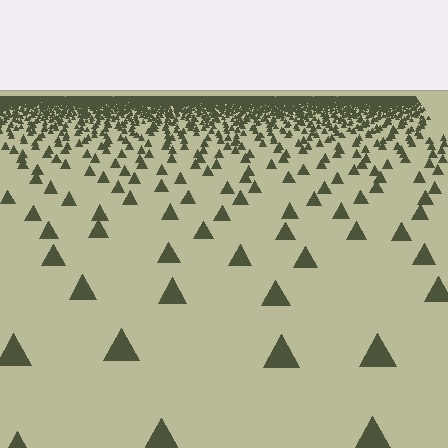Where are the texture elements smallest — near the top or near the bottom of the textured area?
Near the top.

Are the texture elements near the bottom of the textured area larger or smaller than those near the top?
Larger. Near the bottom, elements are closer to the viewer and appear at a bigger on-screen size.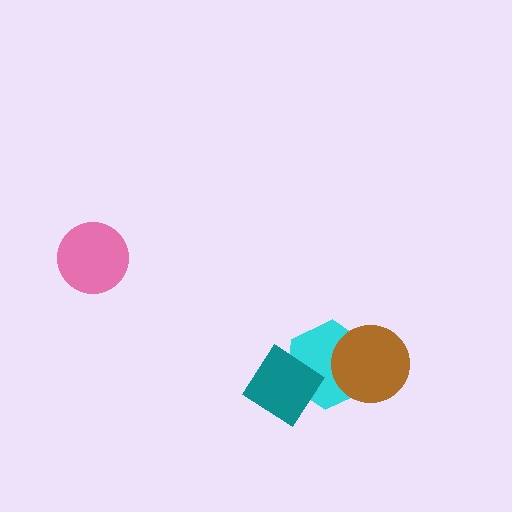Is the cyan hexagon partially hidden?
Yes, it is partially covered by another shape.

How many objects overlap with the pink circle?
0 objects overlap with the pink circle.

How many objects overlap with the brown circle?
1 object overlaps with the brown circle.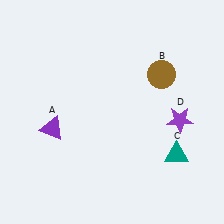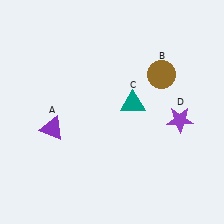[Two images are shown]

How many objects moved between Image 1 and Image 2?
1 object moved between the two images.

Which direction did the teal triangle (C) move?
The teal triangle (C) moved up.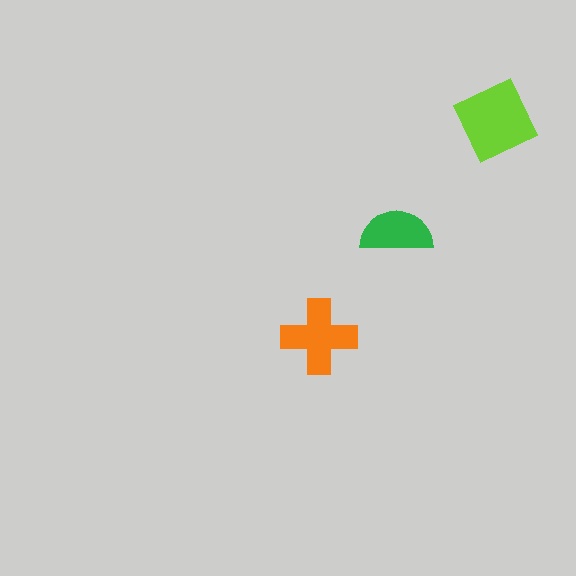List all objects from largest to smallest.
The lime diamond, the orange cross, the green semicircle.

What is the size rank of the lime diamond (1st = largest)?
1st.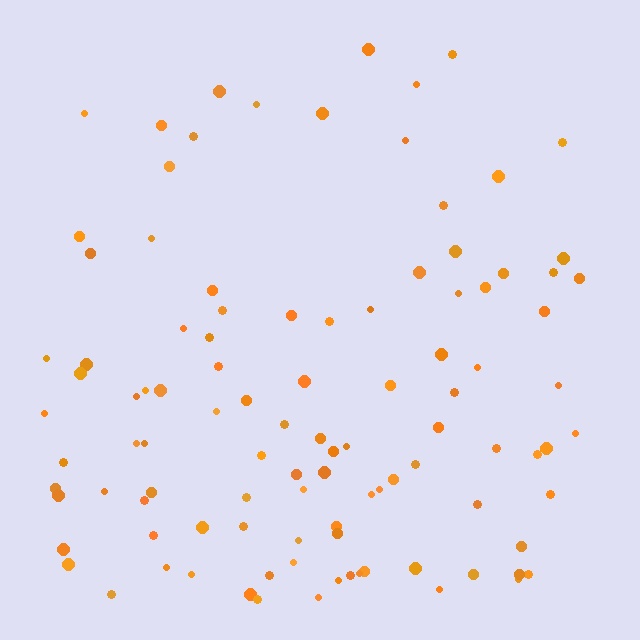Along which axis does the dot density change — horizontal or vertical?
Vertical.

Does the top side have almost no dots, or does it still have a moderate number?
Still a moderate number, just noticeably fewer than the bottom.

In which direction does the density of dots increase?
From top to bottom, with the bottom side densest.